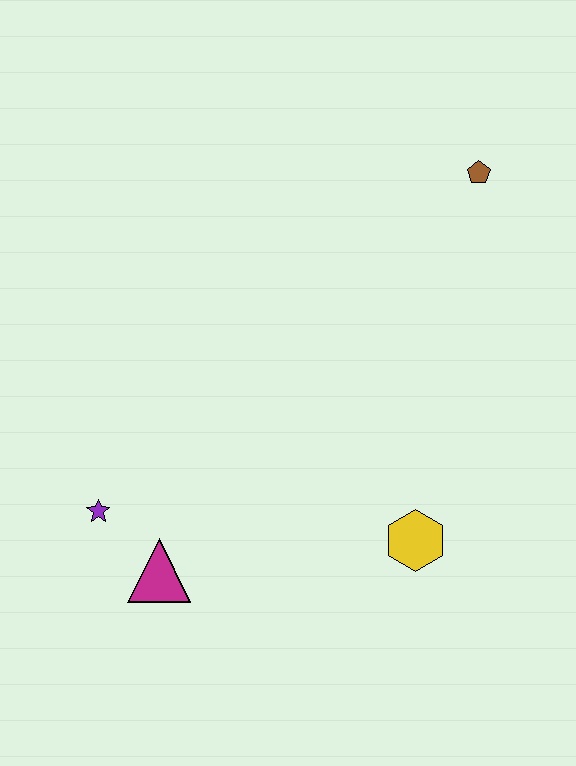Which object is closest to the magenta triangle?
The purple star is closest to the magenta triangle.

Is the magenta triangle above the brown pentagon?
No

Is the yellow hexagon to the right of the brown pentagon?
No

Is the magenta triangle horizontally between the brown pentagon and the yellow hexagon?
No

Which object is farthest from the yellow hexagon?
The brown pentagon is farthest from the yellow hexagon.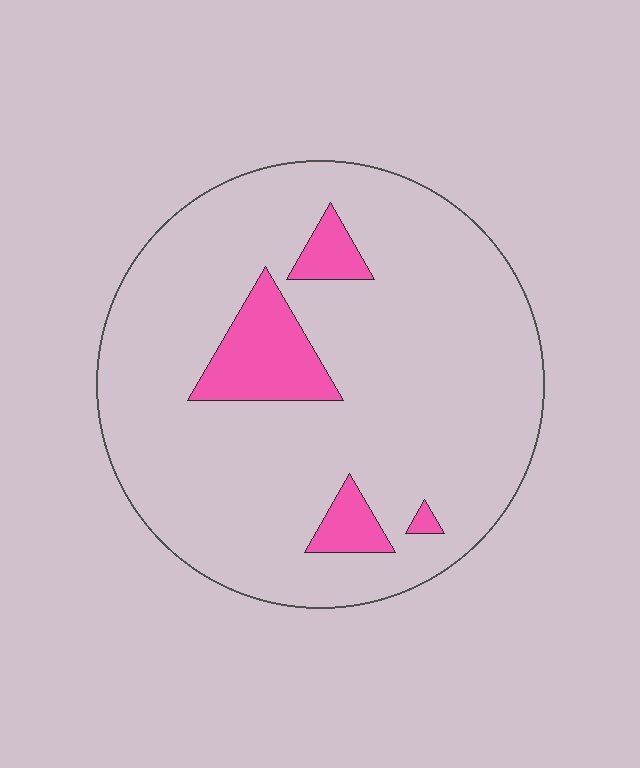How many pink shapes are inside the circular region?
4.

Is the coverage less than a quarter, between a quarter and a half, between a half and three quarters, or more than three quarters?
Less than a quarter.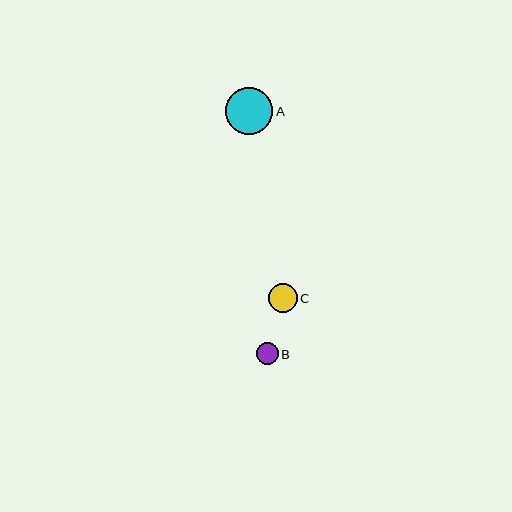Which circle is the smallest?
Circle B is the smallest with a size of approximately 22 pixels.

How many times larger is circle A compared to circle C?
Circle A is approximately 1.6 times the size of circle C.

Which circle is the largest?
Circle A is the largest with a size of approximately 47 pixels.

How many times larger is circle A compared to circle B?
Circle A is approximately 2.2 times the size of circle B.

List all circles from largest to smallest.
From largest to smallest: A, C, B.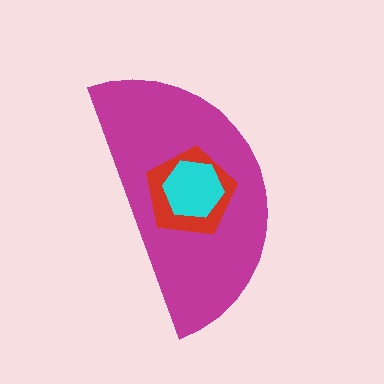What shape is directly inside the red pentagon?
The cyan hexagon.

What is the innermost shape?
The cyan hexagon.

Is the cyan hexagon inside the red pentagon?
Yes.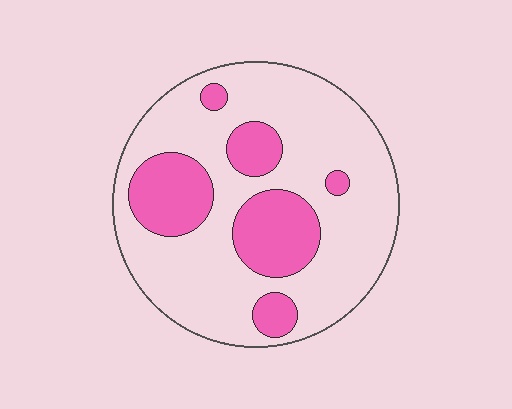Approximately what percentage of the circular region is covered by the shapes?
Approximately 25%.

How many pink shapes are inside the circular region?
6.